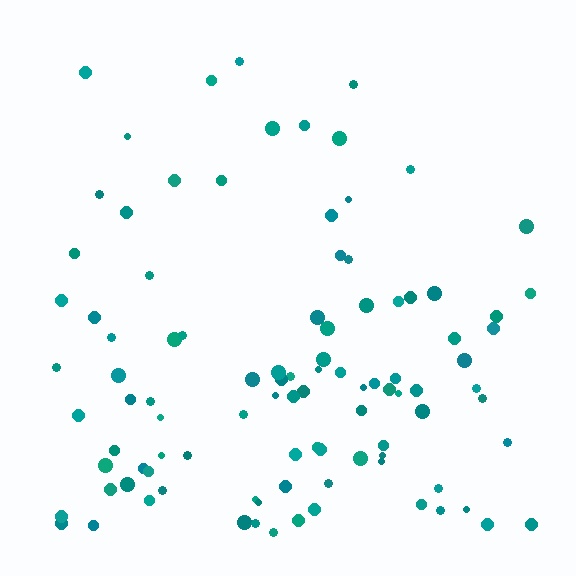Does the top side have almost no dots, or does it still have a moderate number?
Still a moderate number, just noticeably fewer than the bottom.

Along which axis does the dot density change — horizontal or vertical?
Vertical.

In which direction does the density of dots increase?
From top to bottom, with the bottom side densest.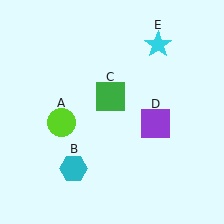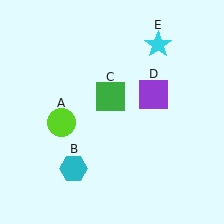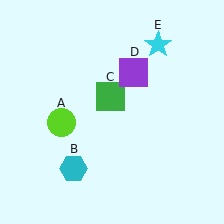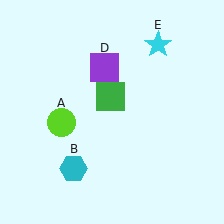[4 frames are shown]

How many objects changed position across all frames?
1 object changed position: purple square (object D).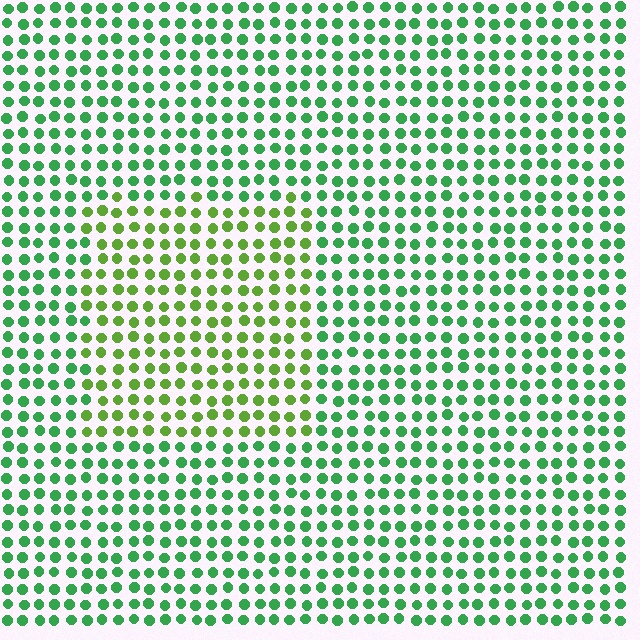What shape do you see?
I see a rectangle.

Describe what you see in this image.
The image is filled with small green elements in a uniform arrangement. A rectangle-shaped region is visible where the elements are tinted to a slightly different hue, forming a subtle color boundary.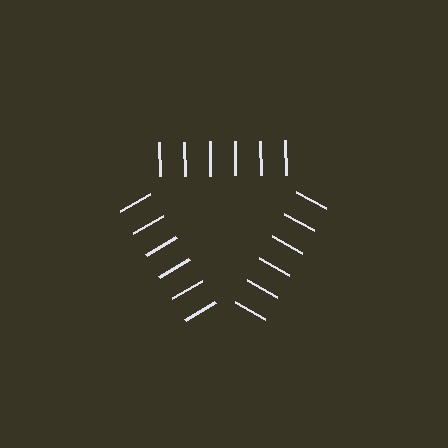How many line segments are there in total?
18 — 6 along each of the 3 edges.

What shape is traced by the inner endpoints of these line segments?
An illusory triangle — the line segments terminate on its edges but no continuous stroke is drawn.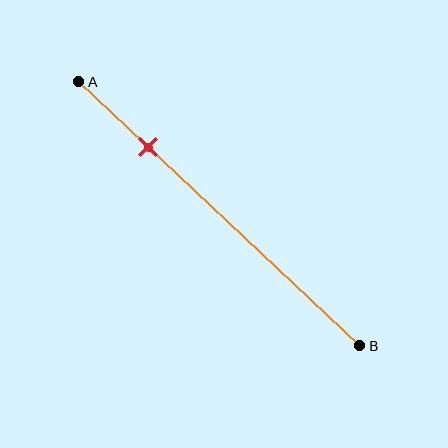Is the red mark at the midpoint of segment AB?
No, the mark is at about 25% from A, not at the 50% midpoint.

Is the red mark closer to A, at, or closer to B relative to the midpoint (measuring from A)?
The red mark is closer to point A than the midpoint of segment AB.